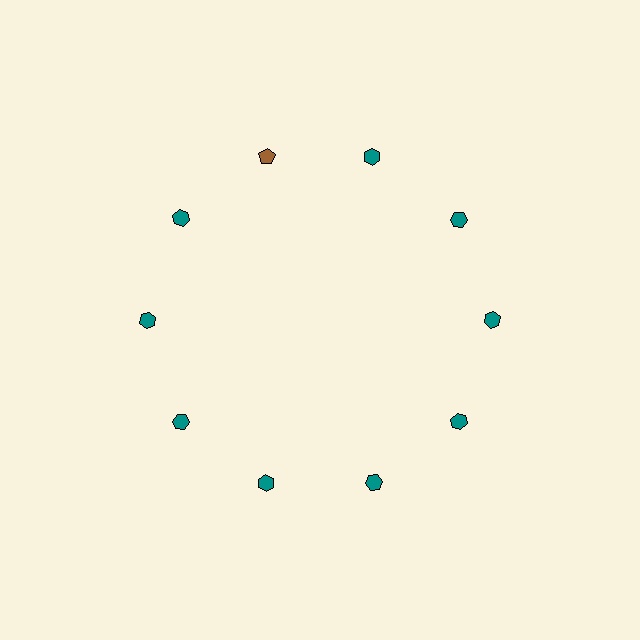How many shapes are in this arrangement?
There are 10 shapes arranged in a ring pattern.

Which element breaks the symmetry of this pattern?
The brown pentagon at roughly the 11 o'clock position breaks the symmetry. All other shapes are teal hexagons.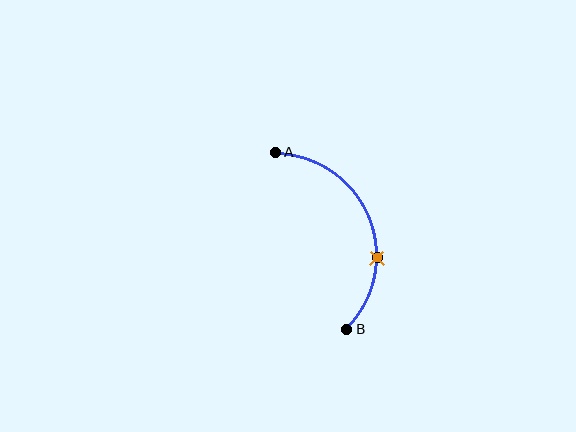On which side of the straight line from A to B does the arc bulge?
The arc bulges to the right of the straight line connecting A and B.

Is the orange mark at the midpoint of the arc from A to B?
No. The orange mark lies on the arc but is closer to endpoint B. The arc midpoint would be at the point on the curve equidistant along the arc from both A and B.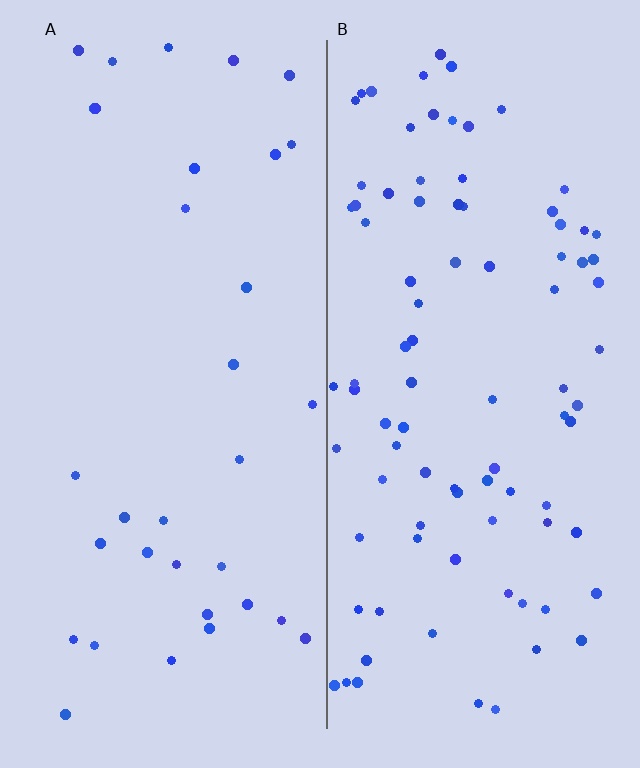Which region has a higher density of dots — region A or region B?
B (the right).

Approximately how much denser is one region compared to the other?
Approximately 2.7× — region B over region A.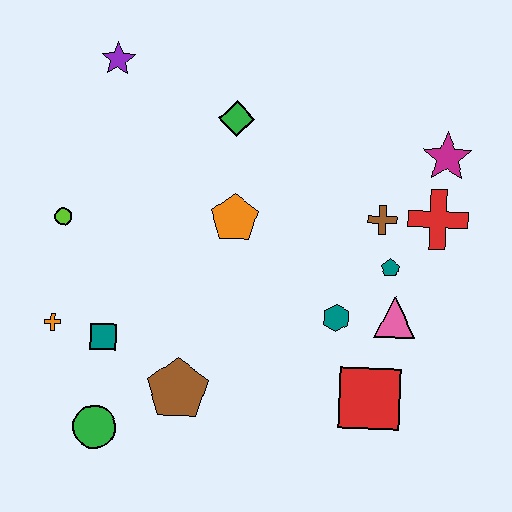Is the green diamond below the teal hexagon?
No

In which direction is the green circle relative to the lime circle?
The green circle is below the lime circle.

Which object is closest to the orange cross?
The teal square is closest to the orange cross.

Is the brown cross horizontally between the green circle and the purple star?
No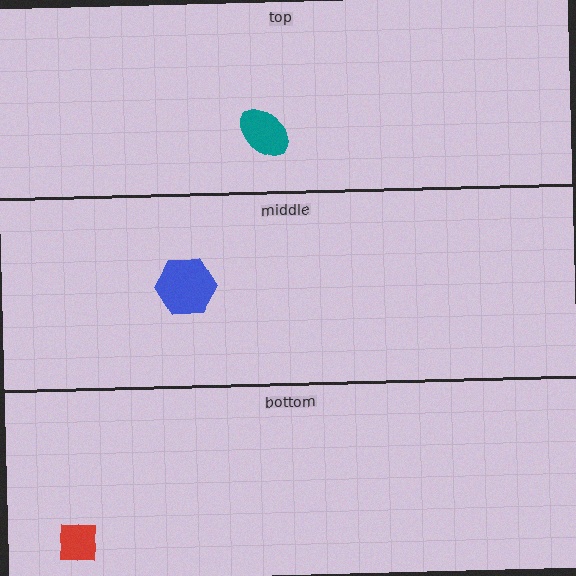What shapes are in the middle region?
The blue hexagon.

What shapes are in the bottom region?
The red square.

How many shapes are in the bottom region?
1.